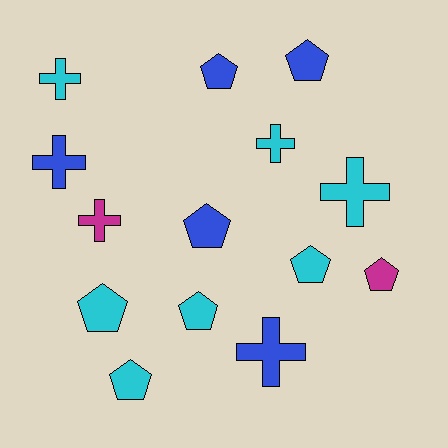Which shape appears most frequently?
Pentagon, with 8 objects.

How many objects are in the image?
There are 14 objects.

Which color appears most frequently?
Cyan, with 7 objects.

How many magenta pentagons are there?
There is 1 magenta pentagon.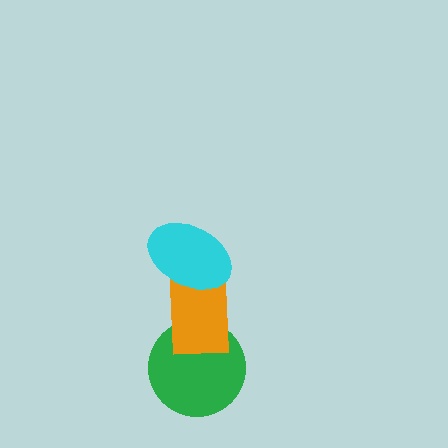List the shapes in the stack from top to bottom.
From top to bottom: the cyan ellipse, the orange rectangle, the green circle.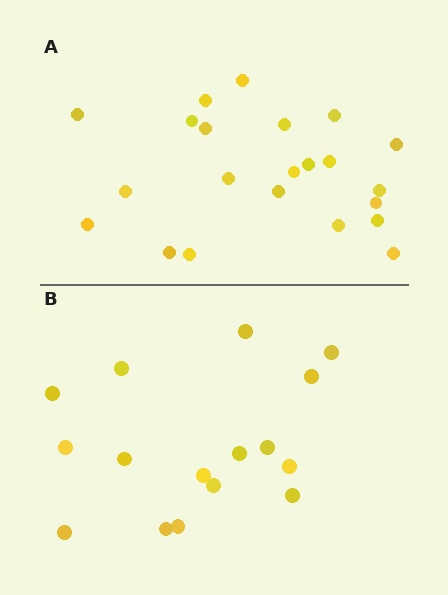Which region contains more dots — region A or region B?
Region A (the top region) has more dots.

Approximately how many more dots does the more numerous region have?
Region A has about 6 more dots than region B.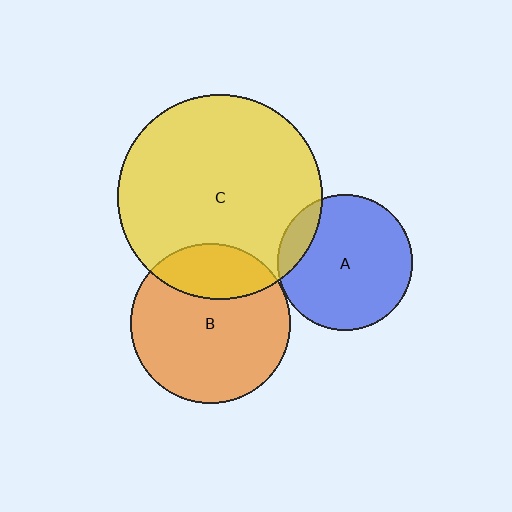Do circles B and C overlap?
Yes.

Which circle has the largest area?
Circle C (yellow).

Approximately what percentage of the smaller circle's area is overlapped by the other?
Approximately 25%.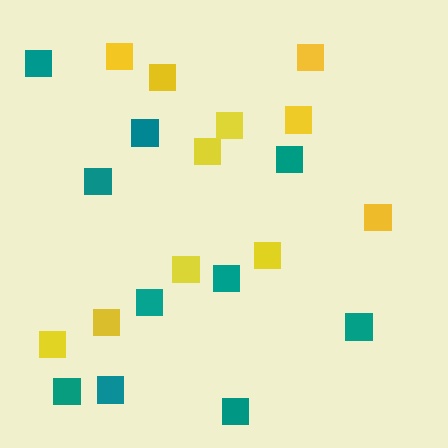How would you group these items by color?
There are 2 groups: one group of yellow squares (11) and one group of teal squares (10).